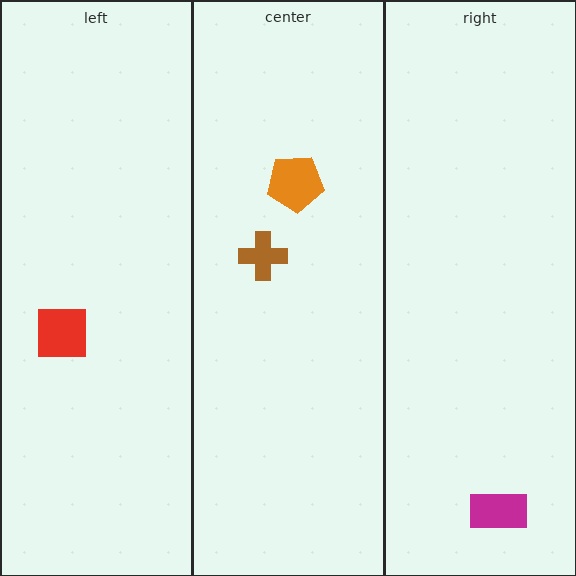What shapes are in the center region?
The brown cross, the orange pentagon.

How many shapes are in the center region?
2.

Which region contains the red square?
The left region.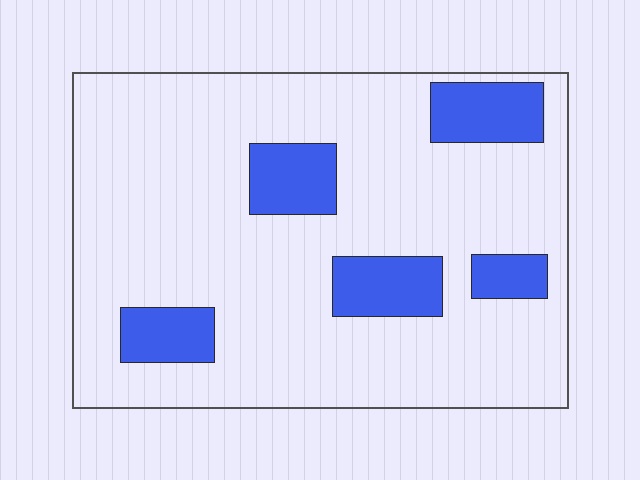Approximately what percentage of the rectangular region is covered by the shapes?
Approximately 15%.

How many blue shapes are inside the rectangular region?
5.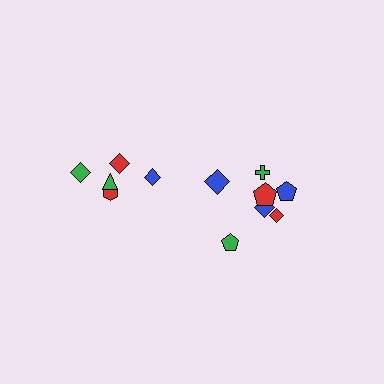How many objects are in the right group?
There are 7 objects.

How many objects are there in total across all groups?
There are 12 objects.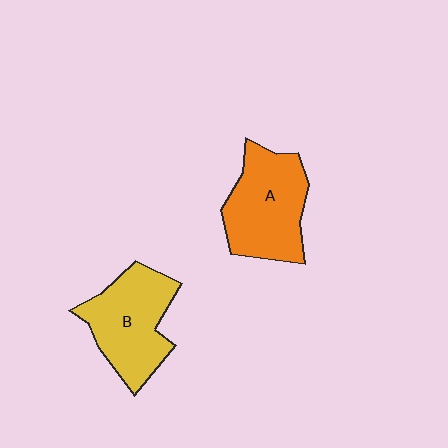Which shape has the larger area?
Shape A (orange).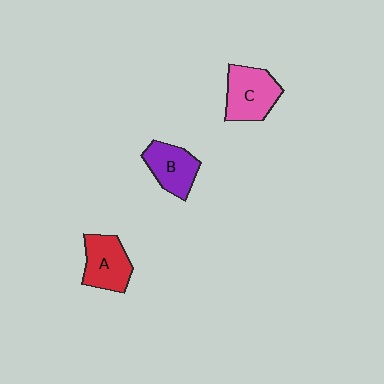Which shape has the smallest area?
Shape B (purple).